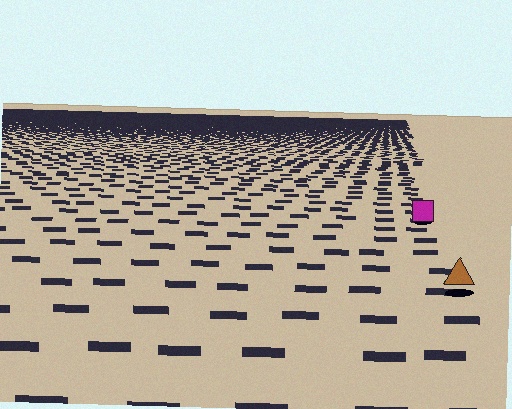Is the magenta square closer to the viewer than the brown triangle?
No. The brown triangle is closer — you can tell from the texture gradient: the ground texture is coarser near it.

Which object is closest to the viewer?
The brown triangle is closest. The texture marks near it are larger and more spread out.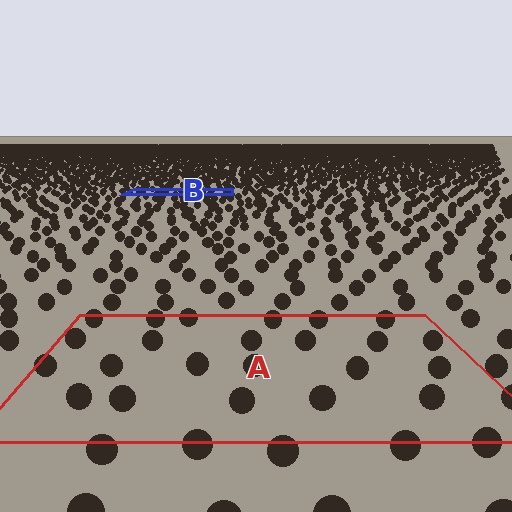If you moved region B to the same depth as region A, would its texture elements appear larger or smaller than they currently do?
They would appear larger. At a closer depth, the same texture elements are projected at a bigger on-screen size.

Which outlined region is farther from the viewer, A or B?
Region B is farther from the viewer — the texture elements inside it appear smaller and more densely packed.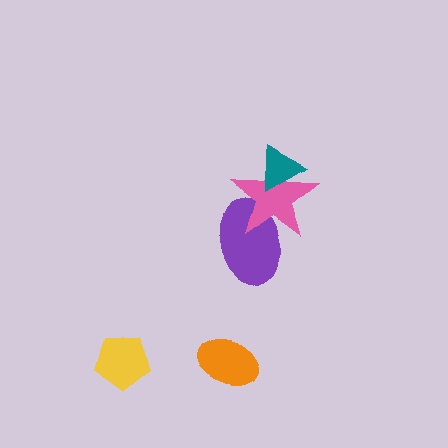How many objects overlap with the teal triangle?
1 object overlaps with the teal triangle.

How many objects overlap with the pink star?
2 objects overlap with the pink star.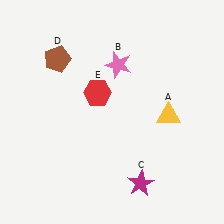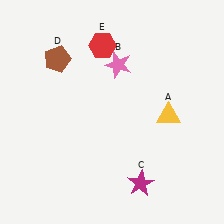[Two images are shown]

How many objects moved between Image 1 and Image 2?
1 object moved between the two images.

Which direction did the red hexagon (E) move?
The red hexagon (E) moved up.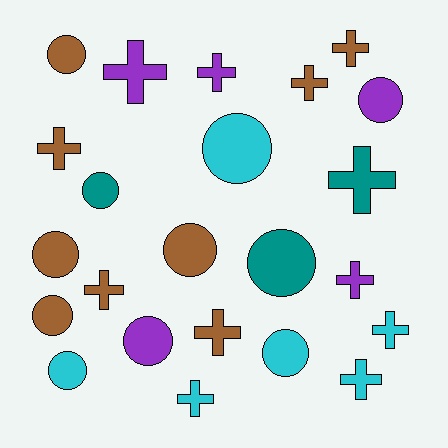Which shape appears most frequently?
Cross, with 12 objects.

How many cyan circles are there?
There are 3 cyan circles.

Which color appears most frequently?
Brown, with 9 objects.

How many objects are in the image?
There are 23 objects.